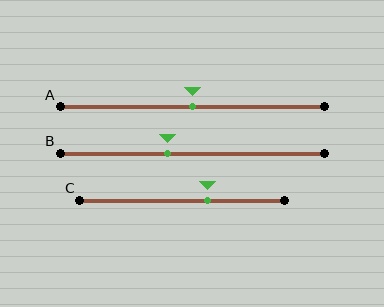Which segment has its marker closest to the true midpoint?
Segment A has its marker closest to the true midpoint.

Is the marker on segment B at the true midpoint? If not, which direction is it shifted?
No, the marker on segment B is shifted to the left by about 9% of the segment length.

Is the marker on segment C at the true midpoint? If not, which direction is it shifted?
No, the marker on segment C is shifted to the right by about 12% of the segment length.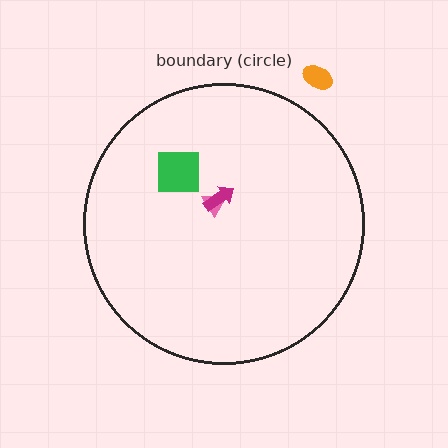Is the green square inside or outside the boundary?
Inside.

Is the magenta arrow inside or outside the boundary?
Inside.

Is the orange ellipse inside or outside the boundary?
Outside.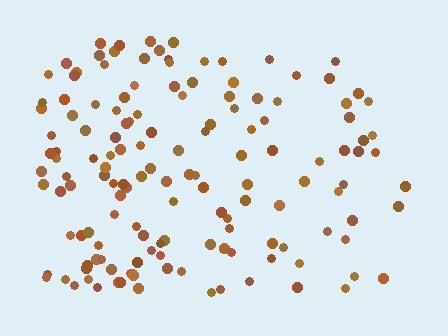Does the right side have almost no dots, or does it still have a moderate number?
Still a moderate number, just noticeably fewer than the left.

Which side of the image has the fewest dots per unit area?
The right.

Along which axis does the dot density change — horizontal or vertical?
Horizontal.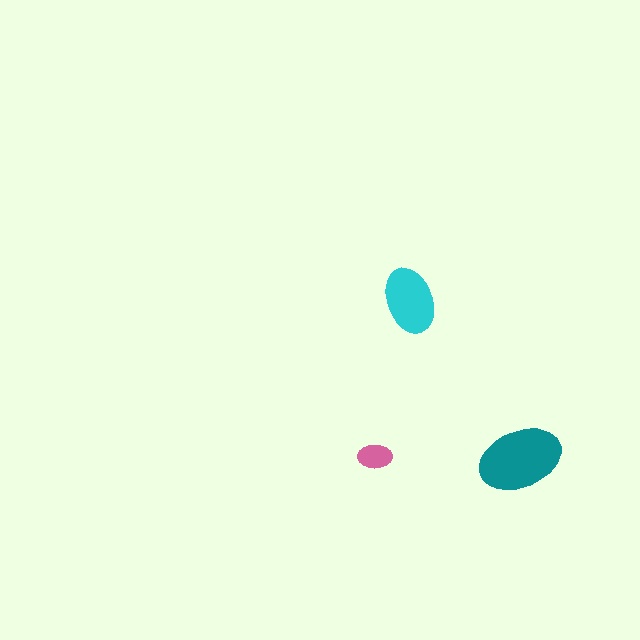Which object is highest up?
The cyan ellipse is topmost.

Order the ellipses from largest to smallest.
the teal one, the cyan one, the pink one.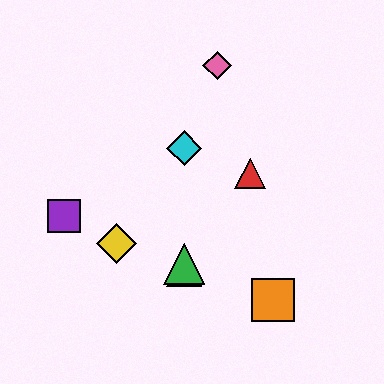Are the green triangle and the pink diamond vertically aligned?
No, the green triangle is at x≈184 and the pink diamond is at x≈217.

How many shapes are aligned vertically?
3 shapes (the blue triangle, the green triangle, the cyan diamond) are aligned vertically.